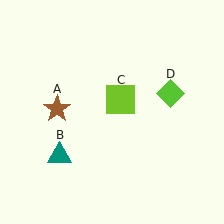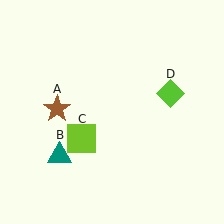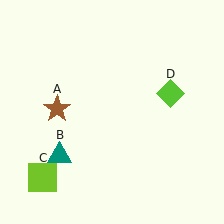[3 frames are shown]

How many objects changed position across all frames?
1 object changed position: lime square (object C).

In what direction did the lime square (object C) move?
The lime square (object C) moved down and to the left.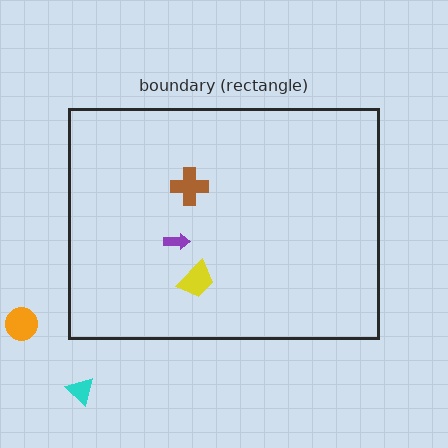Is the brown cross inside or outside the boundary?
Inside.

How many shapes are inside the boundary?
3 inside, 2 outside.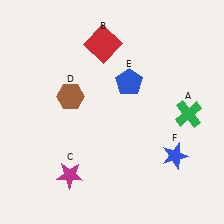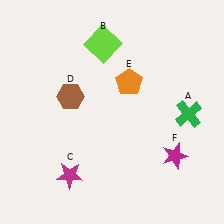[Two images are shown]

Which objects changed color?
B changed from red to lime. E changed from blue to orange. F changed from blue to magenta.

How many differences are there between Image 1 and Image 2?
There are 3 differences between the two images.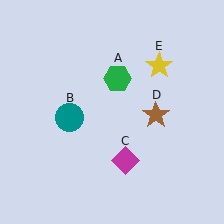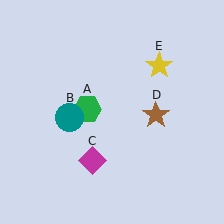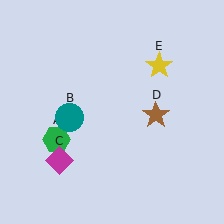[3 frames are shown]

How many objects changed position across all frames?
2 objects changed position: green hexagon (object A), magenta diamond (object C).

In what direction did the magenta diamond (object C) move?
The magenta diamond (object C) moved left.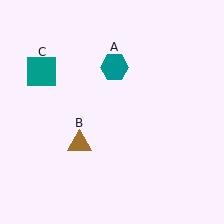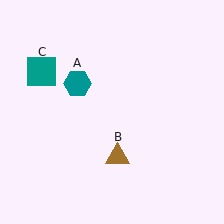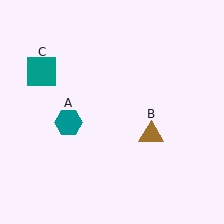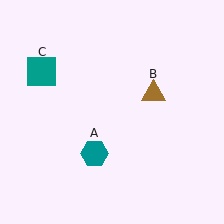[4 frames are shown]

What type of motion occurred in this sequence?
The teal hexagon (object A), brown triangle (object B) rotated counterclockwise around the center of the scene.